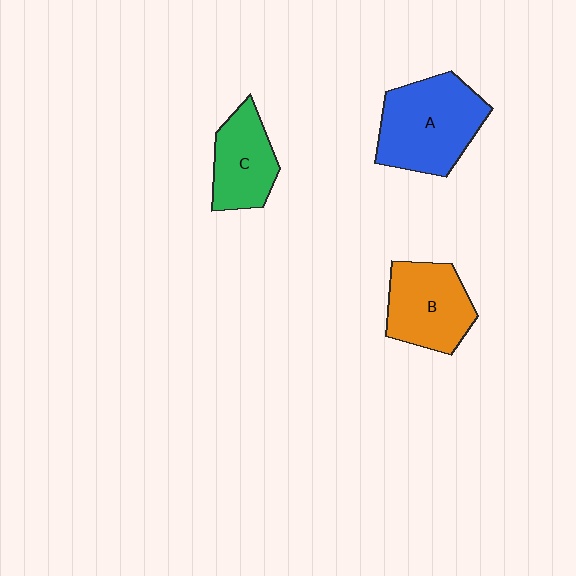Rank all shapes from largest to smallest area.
From largest to smallest: A (blue), B (orange), C (green).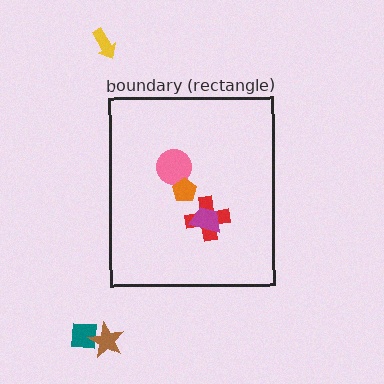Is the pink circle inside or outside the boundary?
Inside.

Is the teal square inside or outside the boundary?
Outside.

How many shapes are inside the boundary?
4 inside, 3 outside.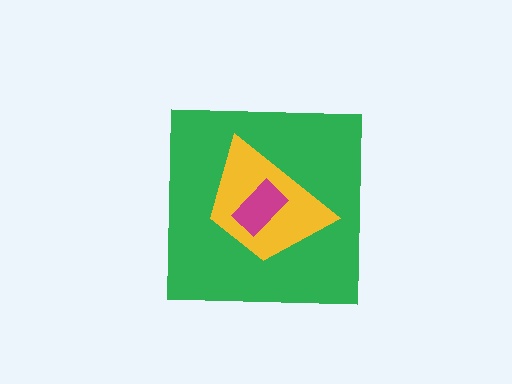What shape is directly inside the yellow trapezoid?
The magenta rectangle.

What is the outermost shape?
The green square.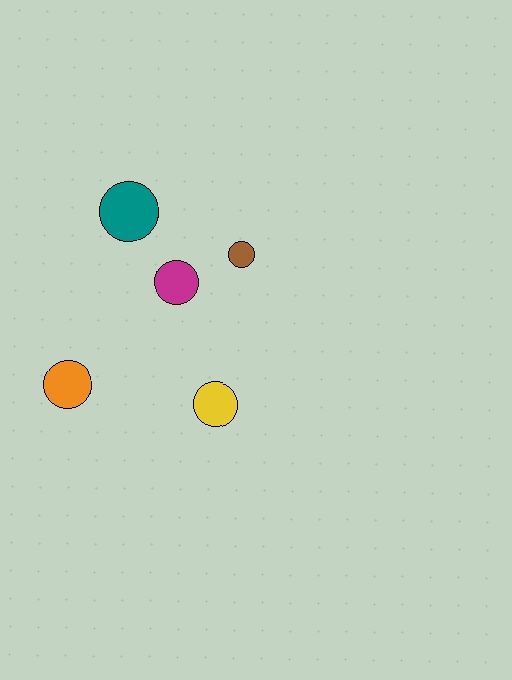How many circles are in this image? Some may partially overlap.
There are 5 circles.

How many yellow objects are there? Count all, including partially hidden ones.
There is 1 yellow object.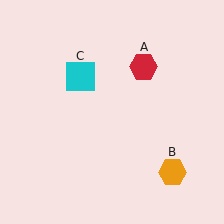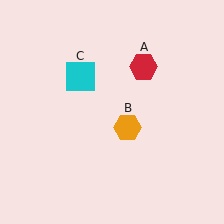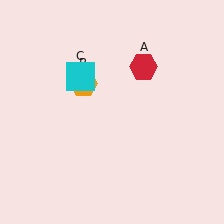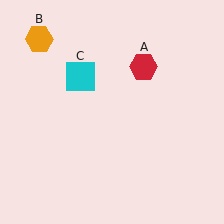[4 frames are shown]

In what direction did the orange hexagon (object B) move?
The orange hexagon (object B) moved up and to the left.